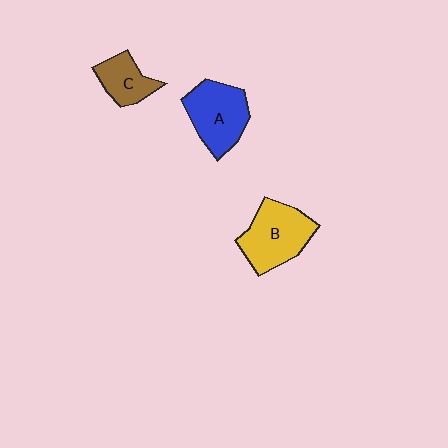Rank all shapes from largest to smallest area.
From largest to smallest: B (yellow), A (blue), C (brown).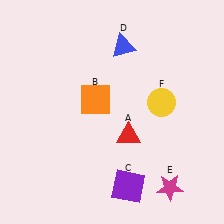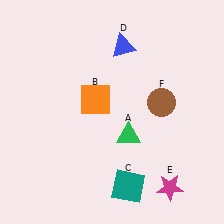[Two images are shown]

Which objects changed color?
A changed from red to green. C changed from purple to teal. F changed from yellow to brown.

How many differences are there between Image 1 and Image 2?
There are 3 differences between the two images.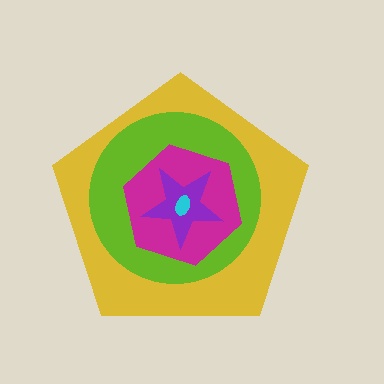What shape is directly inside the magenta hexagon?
The purple star.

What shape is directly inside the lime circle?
The magenta hexagon.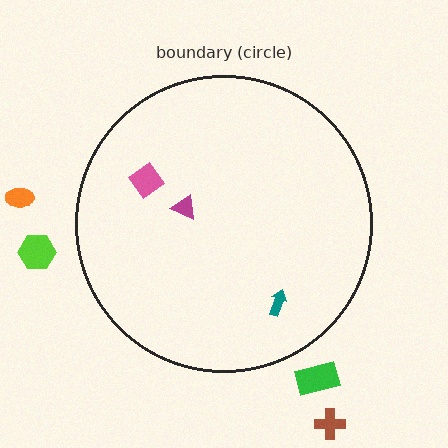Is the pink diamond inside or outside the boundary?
Inside.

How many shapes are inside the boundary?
3 inside, 4 outside.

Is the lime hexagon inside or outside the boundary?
Outside.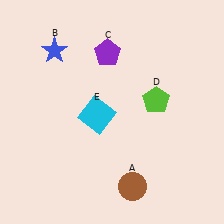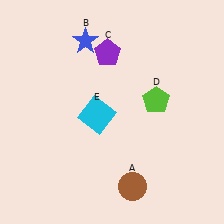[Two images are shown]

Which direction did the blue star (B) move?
The blue star (B) moved right.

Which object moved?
The blue star (B) moved right.